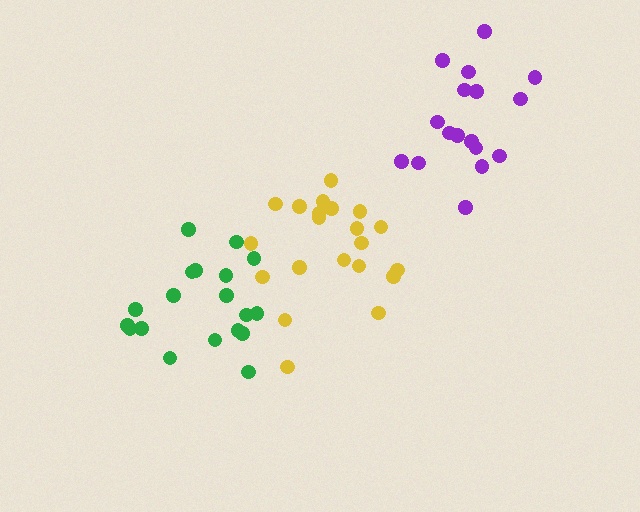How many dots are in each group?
Group 1: 19 dots, Group 2: 21 dots, Group 3: 17 dots (57 total).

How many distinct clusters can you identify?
There are 3 distinct clusters.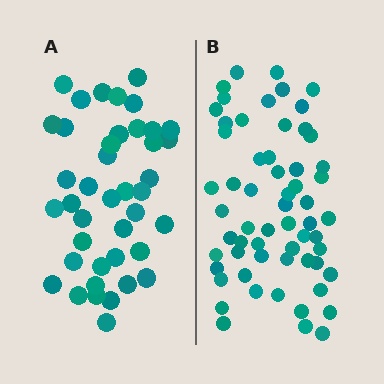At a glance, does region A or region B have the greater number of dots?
Region B (the right region) has more dots.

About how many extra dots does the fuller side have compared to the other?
Region B has approximately 20 more dots than region A.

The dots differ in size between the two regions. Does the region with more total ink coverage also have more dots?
No. Region A has more total ink coverage because its dots are larger, but region B actually contains more individual dots. Total area can be misleading — the number of items is what matters here.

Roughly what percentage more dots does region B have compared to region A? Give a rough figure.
About 45% more.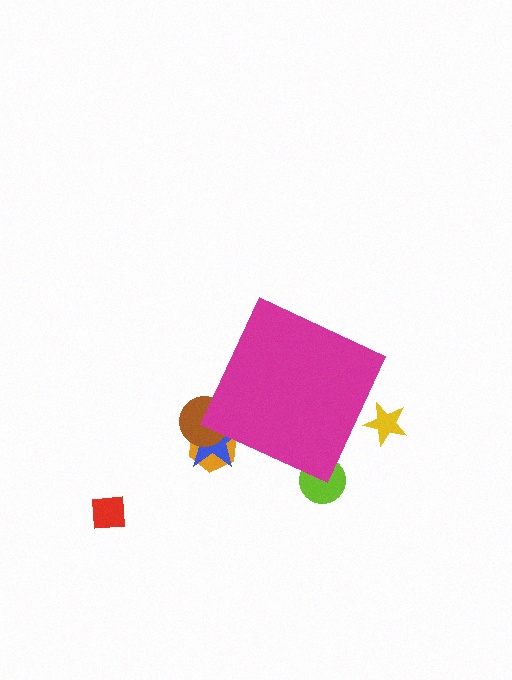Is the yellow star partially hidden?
Yes, the yellow star is partially hidden behind the magenta diamond.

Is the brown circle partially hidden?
Yes, the brown circle is partially hidden behind the magenta diamond.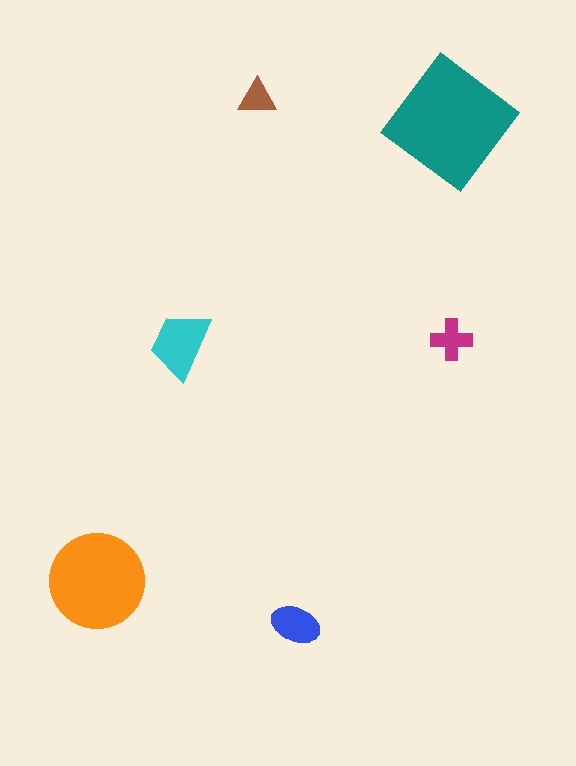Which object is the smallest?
The brown triangle.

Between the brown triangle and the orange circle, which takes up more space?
The orange circle.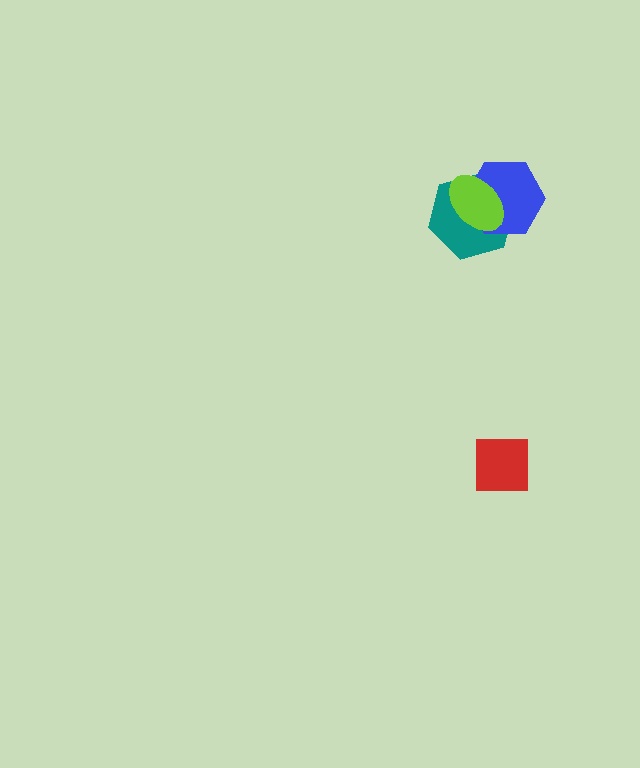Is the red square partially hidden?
No, no other shape covers it.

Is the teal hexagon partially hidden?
Yes, it is partially covered by another shape.